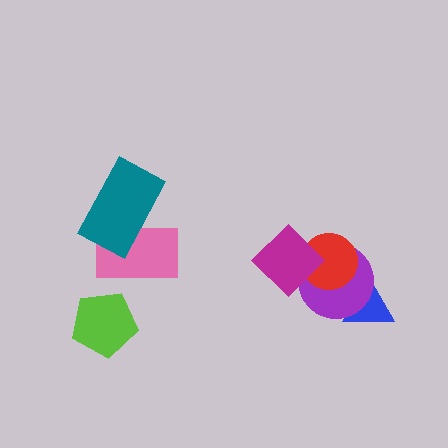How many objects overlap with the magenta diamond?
2 objects overlap with the magenta diamond.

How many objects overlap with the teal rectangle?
1 object overlaps with the teal rectangle.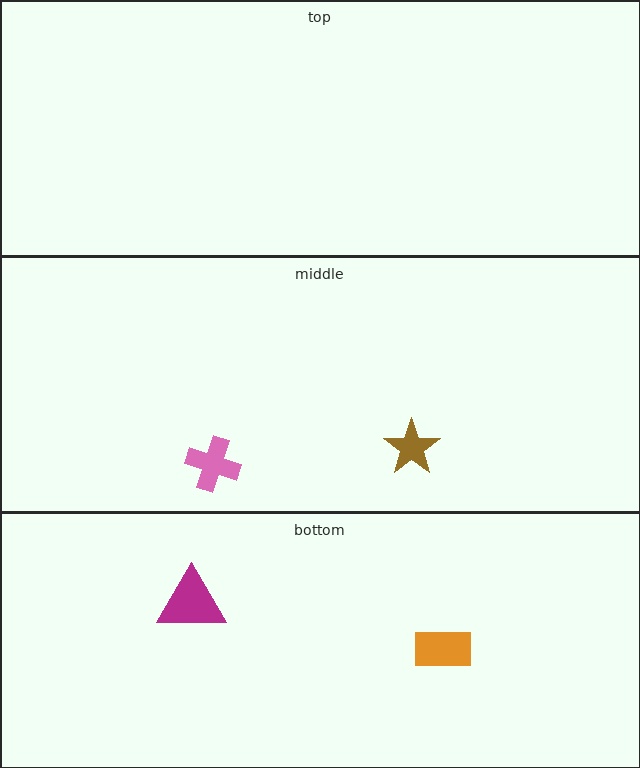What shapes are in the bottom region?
The magenta triangle, the orange rectangle.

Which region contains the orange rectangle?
The bottom region.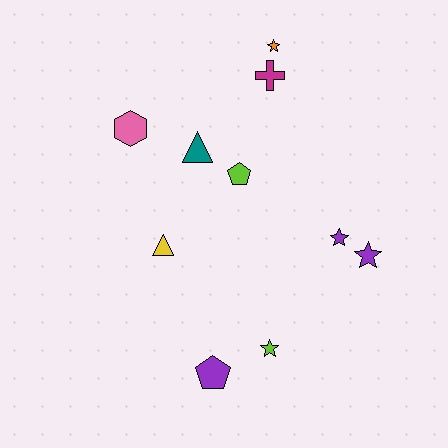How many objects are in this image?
There are 10 objects.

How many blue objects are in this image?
There are no blue objects.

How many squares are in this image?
There are no squares.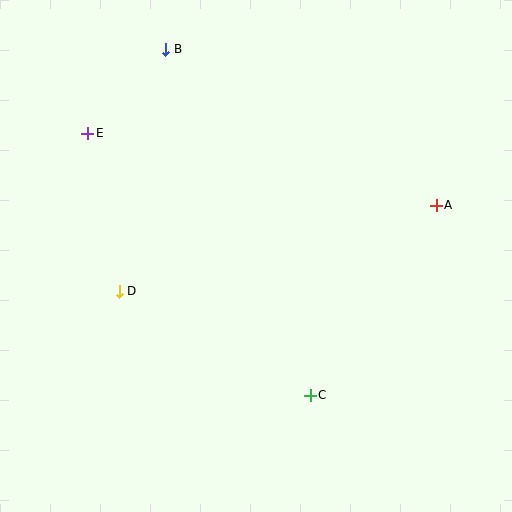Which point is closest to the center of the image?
Point D at (119, 291) is closest to the center.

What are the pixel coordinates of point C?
Point C is at (310, 395).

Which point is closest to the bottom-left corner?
Point D is closest to the bottom-left corner.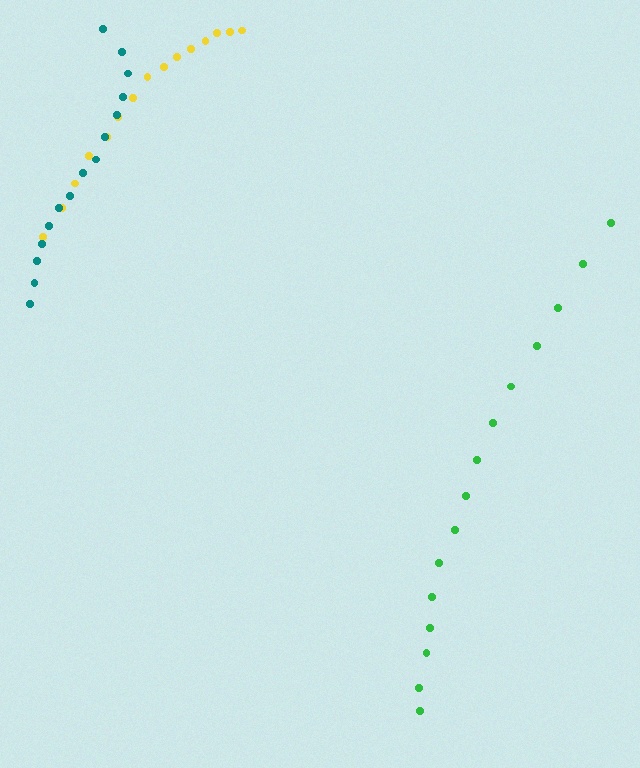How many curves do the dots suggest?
There are 3 distinct paths.